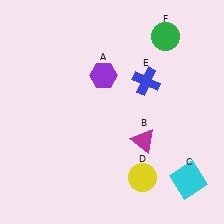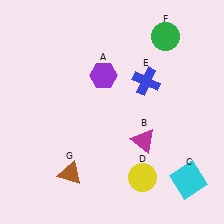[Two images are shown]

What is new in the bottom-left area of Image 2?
A brown triangle (G) was added in the bottom-left area of Image 2.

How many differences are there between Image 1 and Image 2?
There is 1 difference between the two images.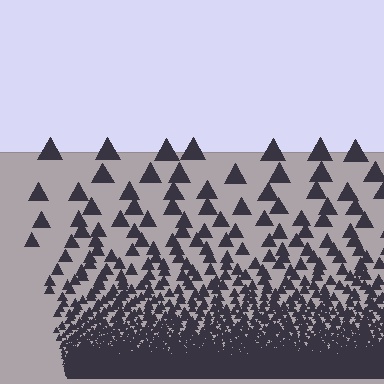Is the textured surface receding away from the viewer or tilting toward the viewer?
The surface appears to tilt toward the viewer. Texture elements get larger and sparser toward the top.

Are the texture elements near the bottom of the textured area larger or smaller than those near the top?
Smaller. The gradient is inverted — elements near the bottom are smaller and denser.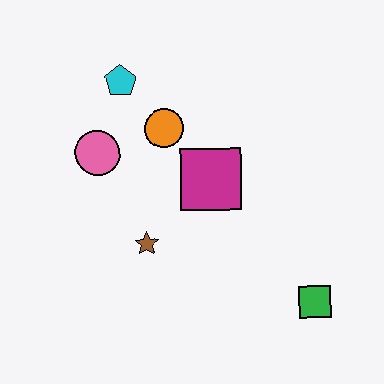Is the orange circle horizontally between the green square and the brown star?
Yes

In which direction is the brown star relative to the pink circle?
The brown star is below the pink circle.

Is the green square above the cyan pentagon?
No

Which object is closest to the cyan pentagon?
The orange circle is closest to the cyan pentagon.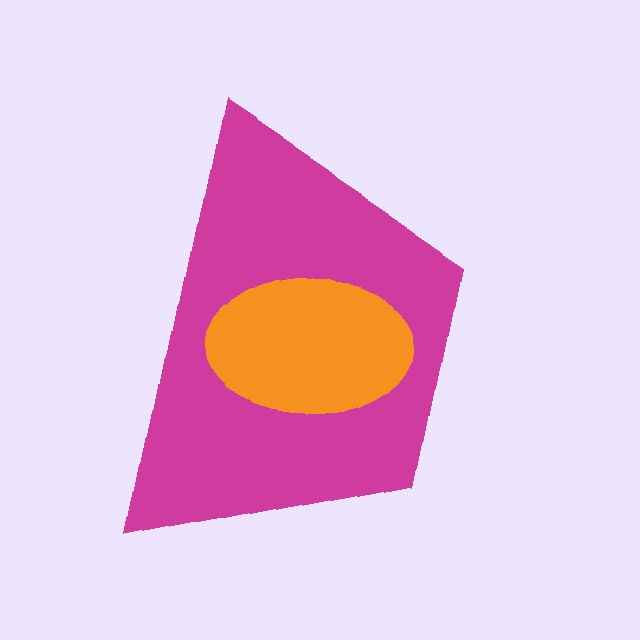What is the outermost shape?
The magenta trapezoid.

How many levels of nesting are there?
2.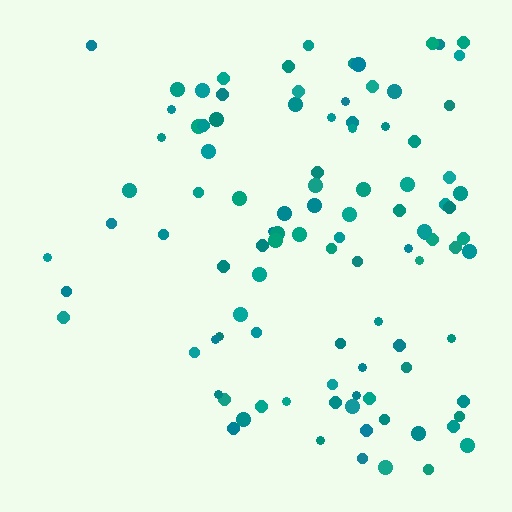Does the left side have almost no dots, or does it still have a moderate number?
Still a moderate number, just noticeably fewer than the right.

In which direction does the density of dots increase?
From left to right, with the right side densest.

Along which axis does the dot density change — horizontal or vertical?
Horizontal.